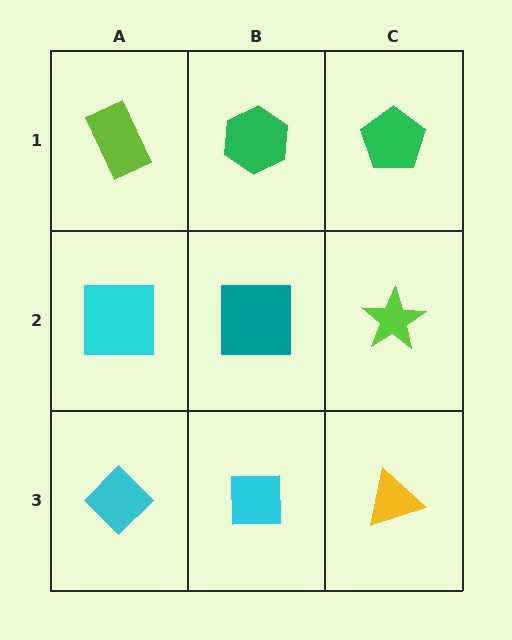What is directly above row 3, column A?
A cyan square.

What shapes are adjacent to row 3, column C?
A lime star (row 2, column C), a cyan square (row 3, column B).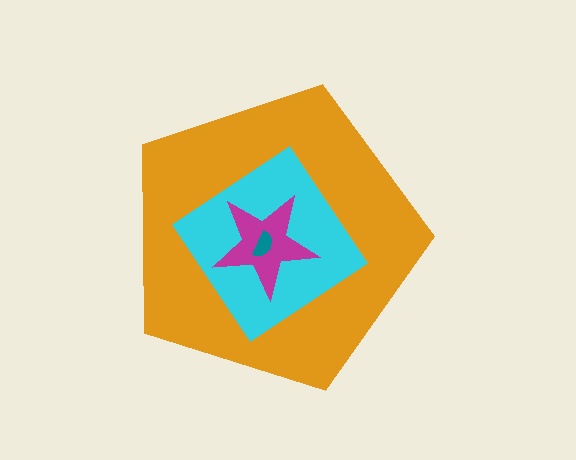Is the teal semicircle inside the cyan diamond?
Yes.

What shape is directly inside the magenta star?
The teal semicircle.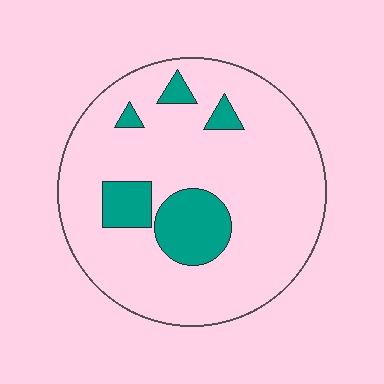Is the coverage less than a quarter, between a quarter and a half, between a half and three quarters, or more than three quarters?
Less than a quarter.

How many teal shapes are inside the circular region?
5.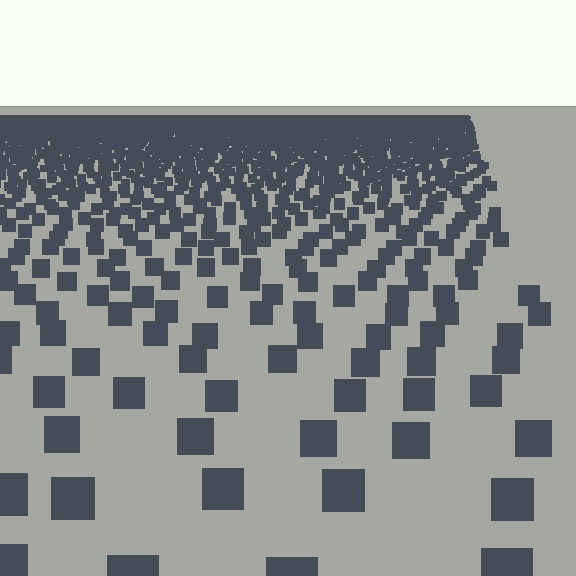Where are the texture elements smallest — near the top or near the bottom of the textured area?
Near the top.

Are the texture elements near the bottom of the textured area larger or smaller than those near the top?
Larger. Near the bottom, elements are closer to the viewer and appear at a bigger on-screen size.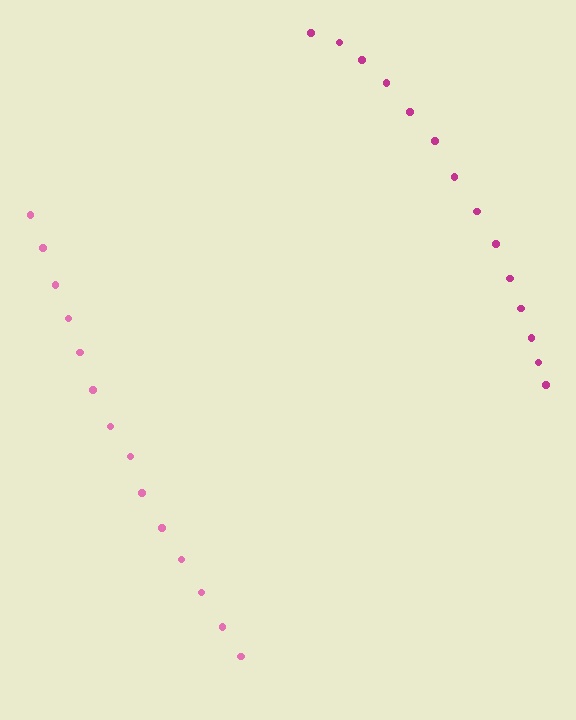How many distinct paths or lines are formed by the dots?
There are 2 distinct paths.